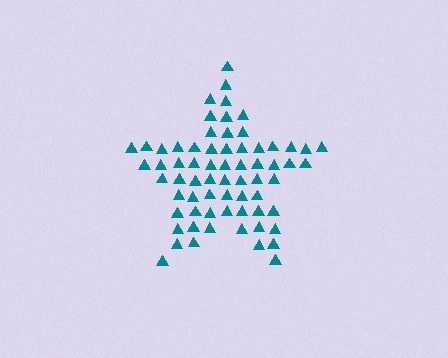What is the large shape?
The large shape is a star.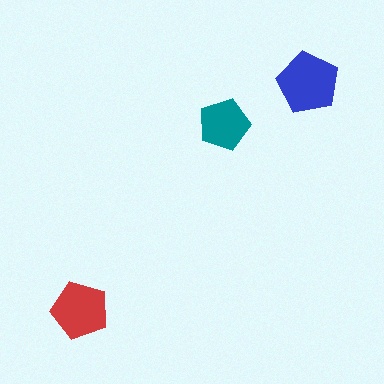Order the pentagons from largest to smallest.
the blue one, the red one, the teal one.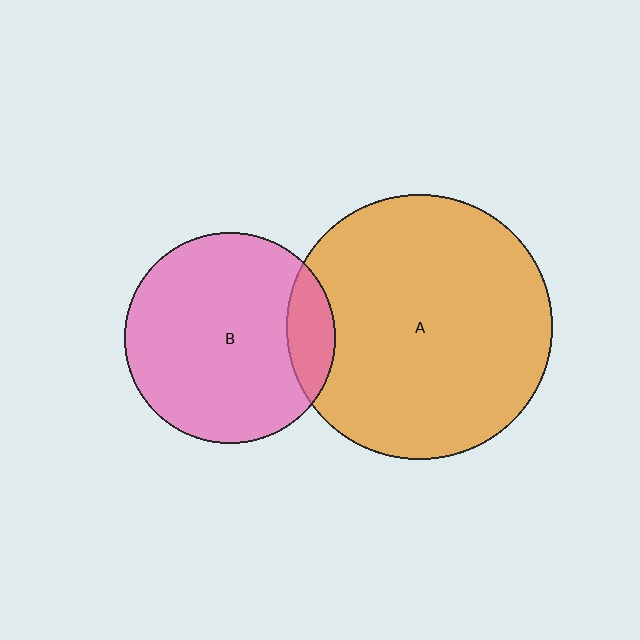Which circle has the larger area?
Circle A (orange).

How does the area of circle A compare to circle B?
Approximately 1.6 times.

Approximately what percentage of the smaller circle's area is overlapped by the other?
Approximately 15%.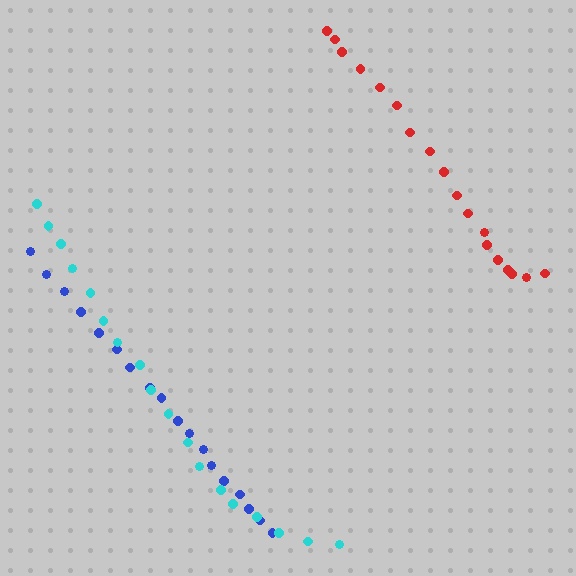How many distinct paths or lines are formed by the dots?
There are 3 distinct paths.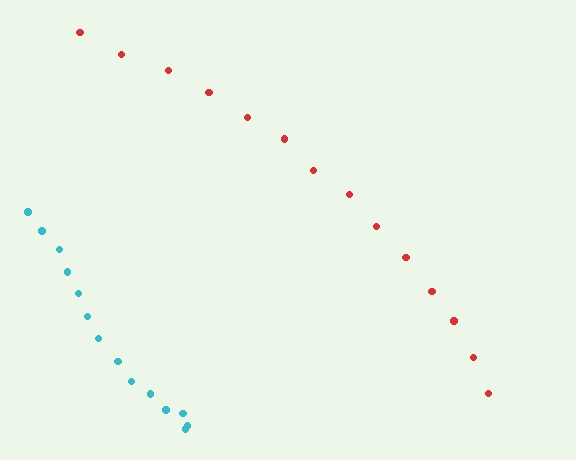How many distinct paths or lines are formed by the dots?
There are 2 distinct paths.